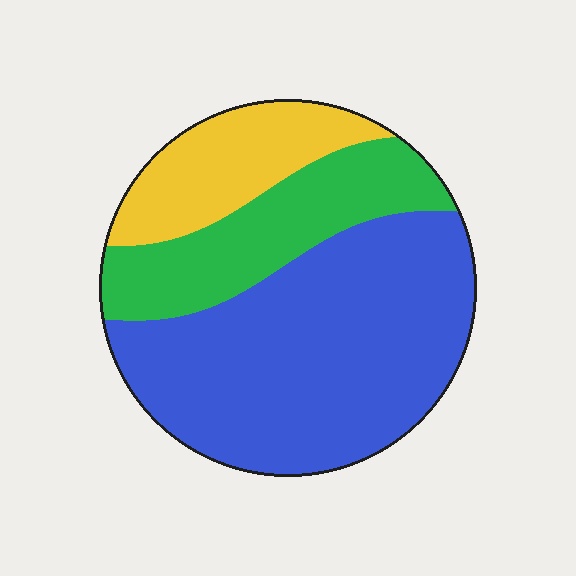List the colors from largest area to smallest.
From largest to smallest: blue, green, yellow.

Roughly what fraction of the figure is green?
Green takes up about one quarter (1/4) of the figure.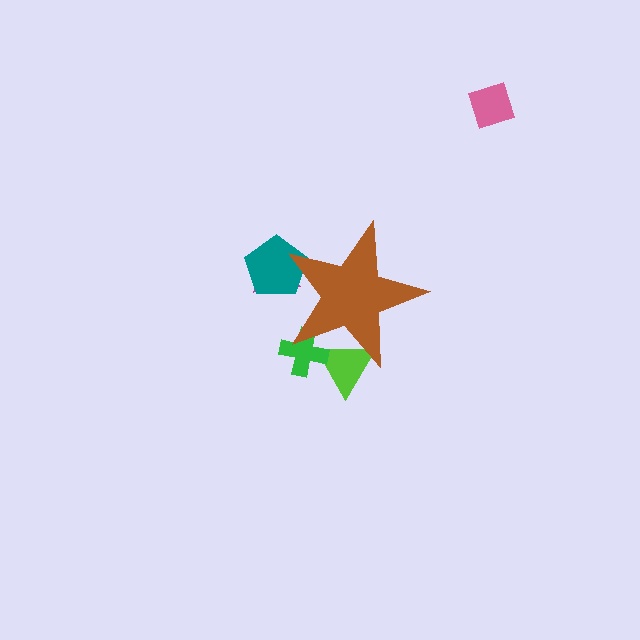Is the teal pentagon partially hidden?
Yes, the teal pentagon is partially hidden behind the brown star.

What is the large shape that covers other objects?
A brown star.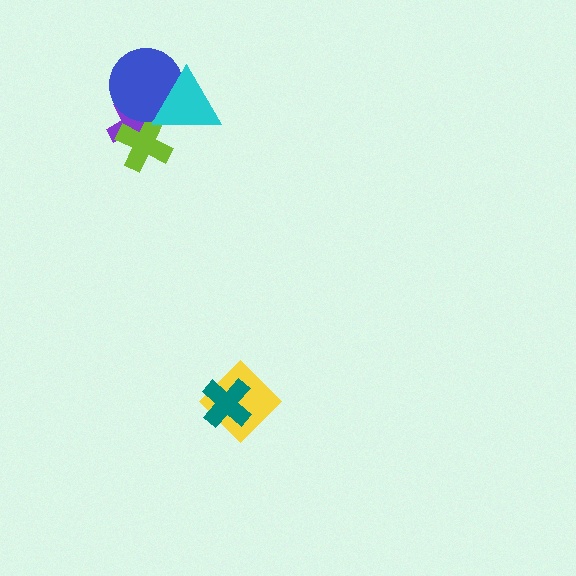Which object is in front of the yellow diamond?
The teal cross is in front of the yellow diamond.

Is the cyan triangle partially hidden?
No, no other shape covers it.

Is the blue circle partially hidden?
Yes, it is partially covered by another shape.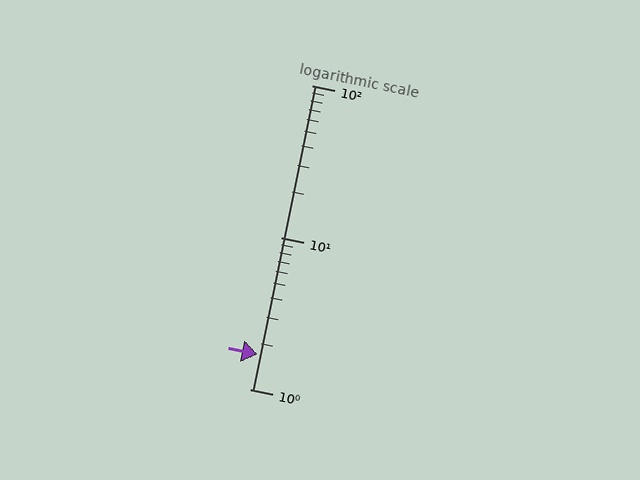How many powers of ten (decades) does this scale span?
The scale spans 2 decades, from 1 to 100.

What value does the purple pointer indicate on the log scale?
The pointer indicates approximately 1.7.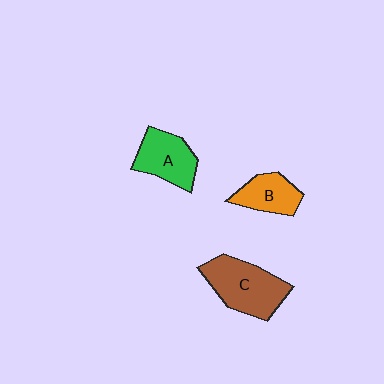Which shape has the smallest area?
Shape B (orange).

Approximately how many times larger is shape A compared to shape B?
Approximately 1.3 times.